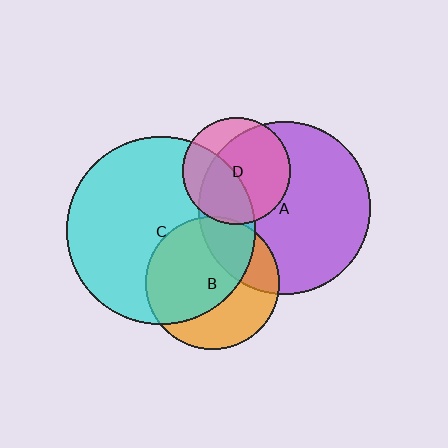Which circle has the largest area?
Circle C (cyan).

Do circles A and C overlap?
Yes.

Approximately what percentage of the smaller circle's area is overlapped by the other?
Approximately 20%.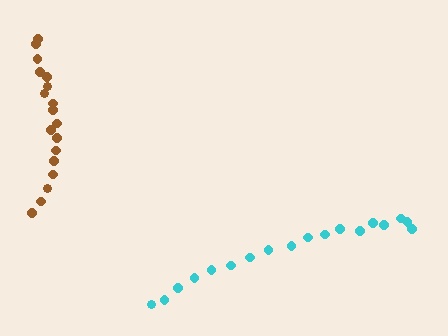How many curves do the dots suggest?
There are 2 distinct paths.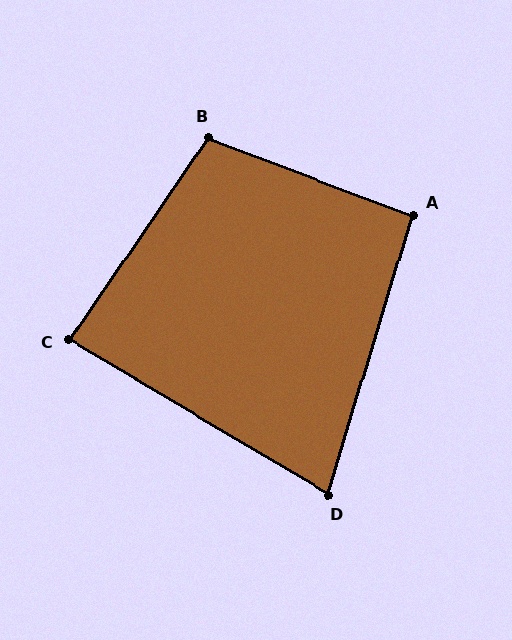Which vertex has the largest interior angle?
B, at approximately 104 degrees.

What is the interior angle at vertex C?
Approximately 86 degrees (approximately right).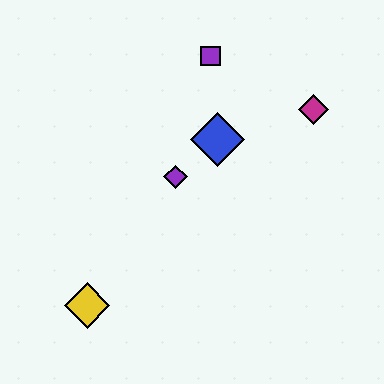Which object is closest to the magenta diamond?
The blue diamond is closest to the magenta diamond.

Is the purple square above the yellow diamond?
Yes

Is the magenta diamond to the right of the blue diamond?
Yes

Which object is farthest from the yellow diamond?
The magenta diamond is farthest from the yellow diamond.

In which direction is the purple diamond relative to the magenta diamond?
The purple diamond is to the left of the magenta diamond.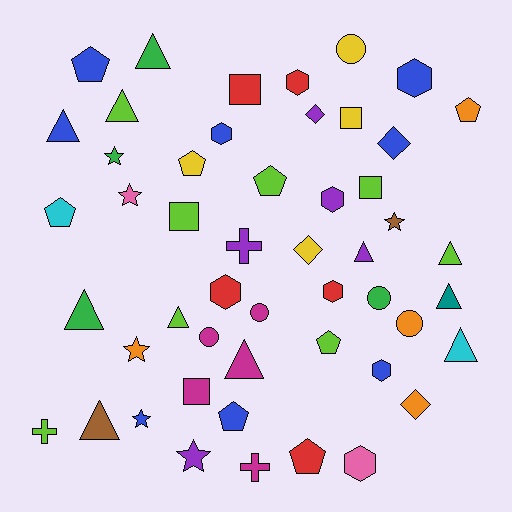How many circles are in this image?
There are 5 circles.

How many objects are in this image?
There are 50 objects.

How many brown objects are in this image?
There are 2 brown objects.